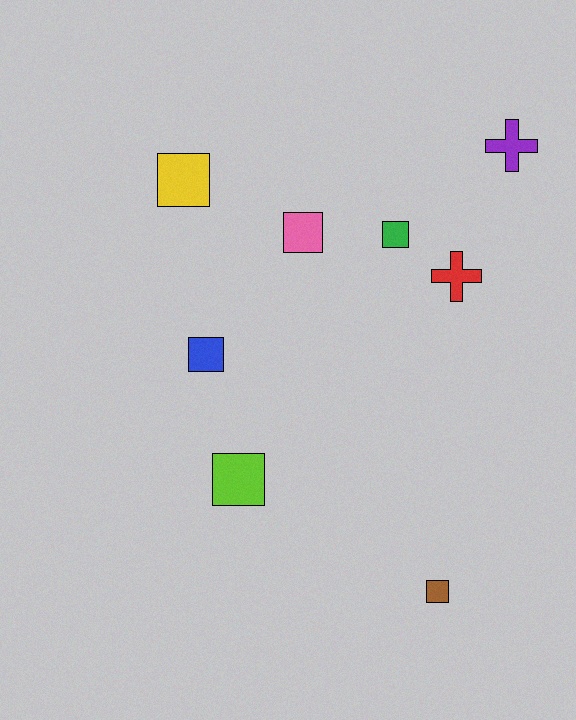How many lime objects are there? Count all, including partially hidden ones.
There is 1 lime object.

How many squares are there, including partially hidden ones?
There are 6 squares.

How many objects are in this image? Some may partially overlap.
There are 8 objects.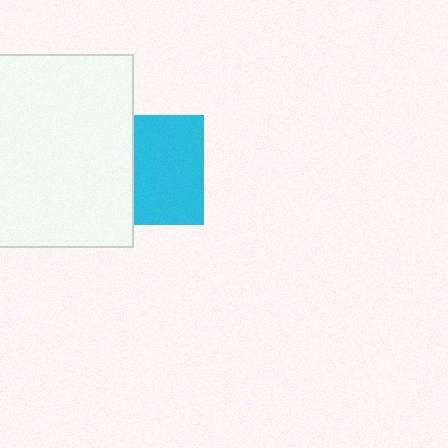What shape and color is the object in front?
The object in front is a white rectangle.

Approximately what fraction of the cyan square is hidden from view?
Roughly 36% of the cyan square is hidden behind the white rectangle.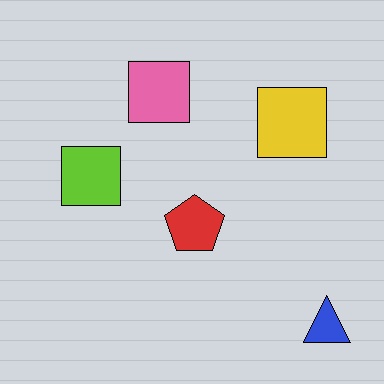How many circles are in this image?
There are no circles.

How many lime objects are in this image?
There is 1 lime object.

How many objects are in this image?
There are 5 objects.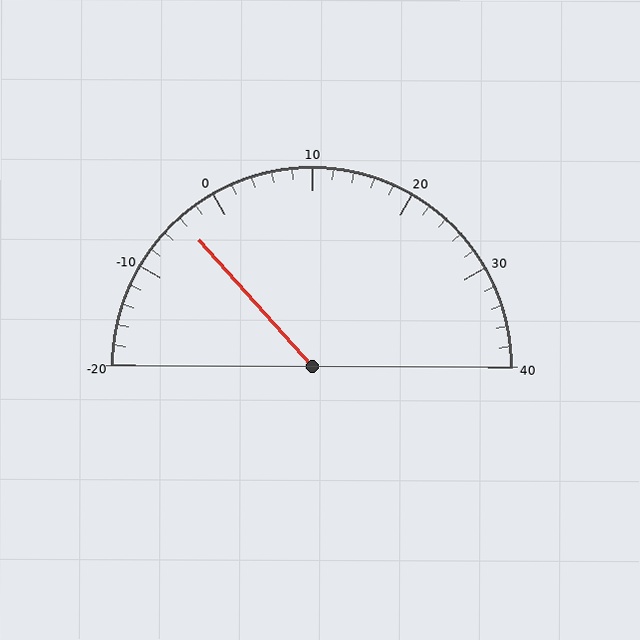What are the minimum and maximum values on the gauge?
The gauge ranges from -20 to 40.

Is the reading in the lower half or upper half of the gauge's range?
The reading is in the lower half of the range (-20 to 40).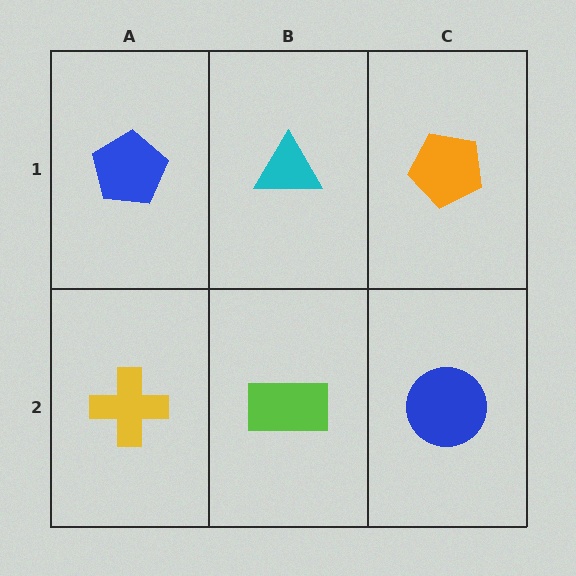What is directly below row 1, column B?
A lime rectangle.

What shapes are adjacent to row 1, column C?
A blue circle (row 2, column C), a cyan triangle (row 1, column B).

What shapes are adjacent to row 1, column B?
A lime rectangle (row 2, column B), a blue pentagon (row 1, column A), an orange pentagon (row 1, column C).